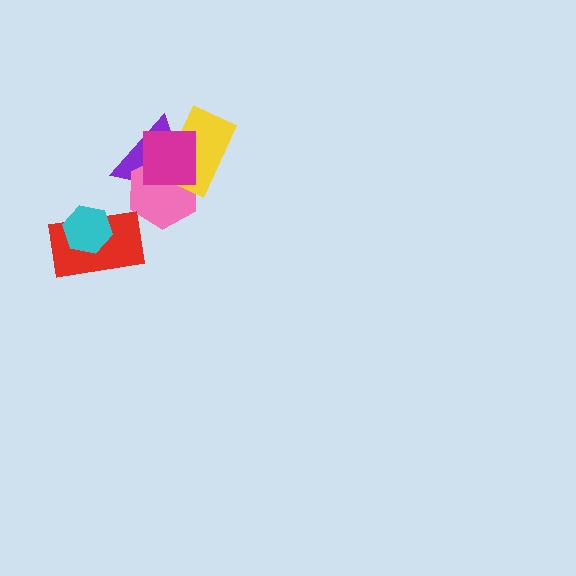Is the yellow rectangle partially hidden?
Yes, it is partially covered by another shape.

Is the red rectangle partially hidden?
Yes, it is partially covered by another shape.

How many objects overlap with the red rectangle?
1 object overlaps with the red rectangle.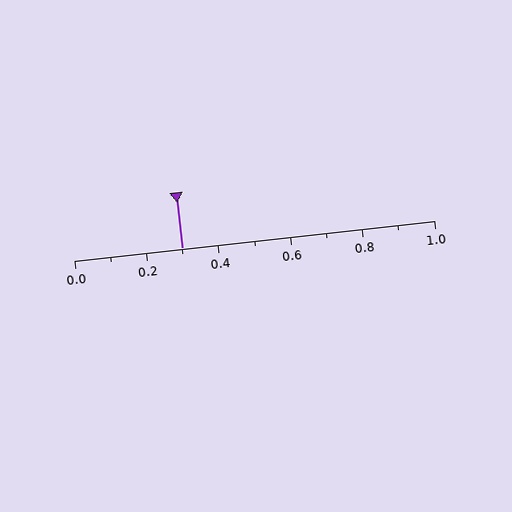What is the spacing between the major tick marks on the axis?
The major ticks are spaced 0.2 apart.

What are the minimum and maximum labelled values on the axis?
The axis runs from 0.0 to 1.0.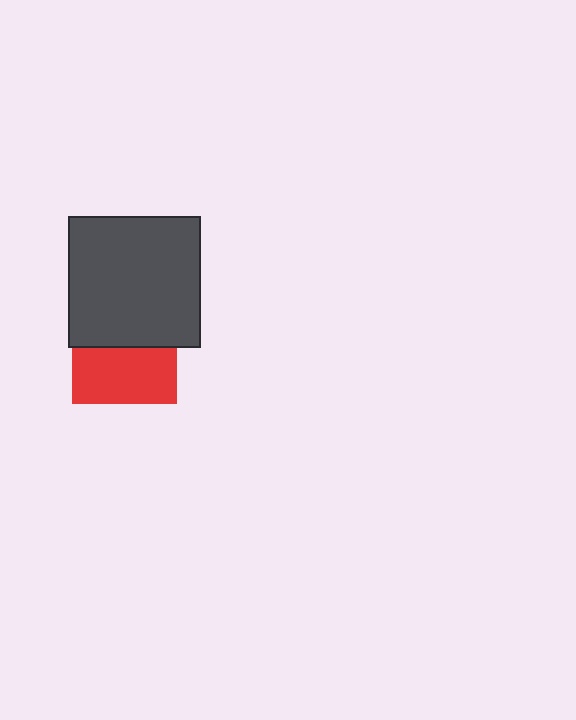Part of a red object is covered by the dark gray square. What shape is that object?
It is a square.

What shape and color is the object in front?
The object in front is a dark gray square.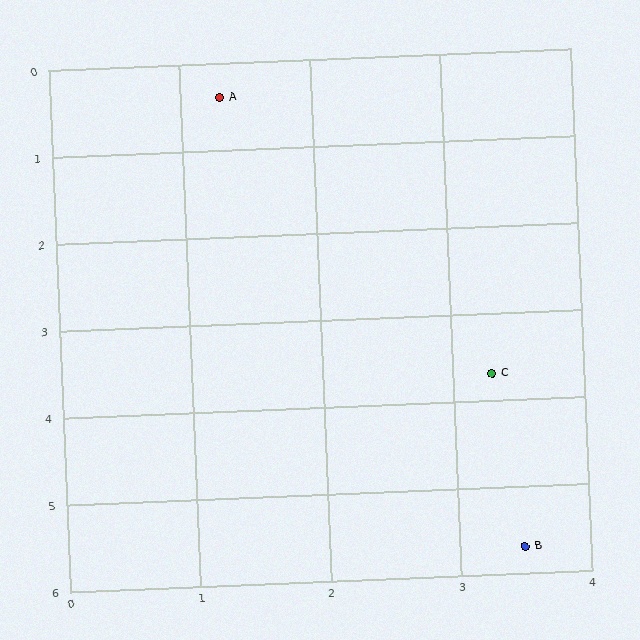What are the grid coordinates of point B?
Point B is at approximately (3.5, 5.7).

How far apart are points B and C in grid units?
Points B and C are about 2.0 grid units apart.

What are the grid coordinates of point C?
Point C is at approximately (3.3, 3.7).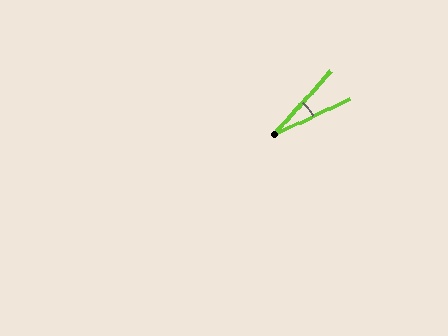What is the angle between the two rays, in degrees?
Approximately 23 degrees.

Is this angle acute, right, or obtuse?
It is acute.